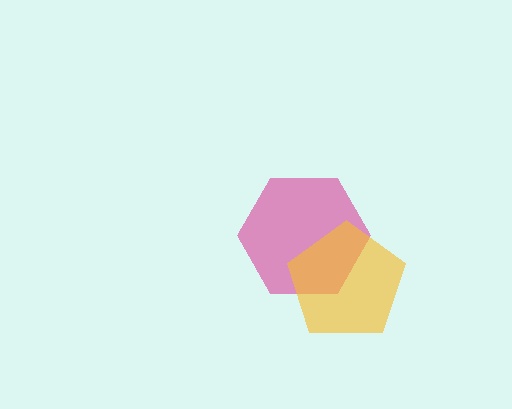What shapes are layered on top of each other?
The layered shapes are: a magenta hexagon, a yellow pentagon.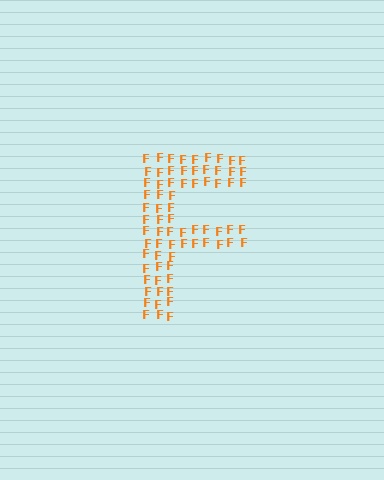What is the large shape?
The large shape is the letter F.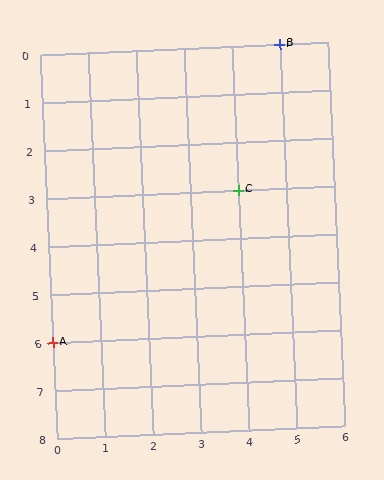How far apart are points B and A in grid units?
Points B and A are 5 columns and 6 rows apart (about 7.8 grid units diagonally).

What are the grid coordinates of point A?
Point A is at grid coordinates (0, 6).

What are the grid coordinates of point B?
Point B is at grid coordinates (5, 0).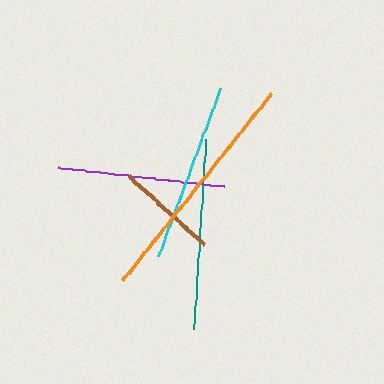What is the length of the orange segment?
The orange segment is approximately 239 pixels long.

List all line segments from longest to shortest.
From longest to shortest: orange, teal, cyan, purple, brown.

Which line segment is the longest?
The orange line is the longest at approximately 239 pixels.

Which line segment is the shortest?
The brown line is the shortest at approximately 101 pixels.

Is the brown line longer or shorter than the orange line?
The orange line is longer than the brown line.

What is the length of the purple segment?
The purple segment is approximately 168 pixels long.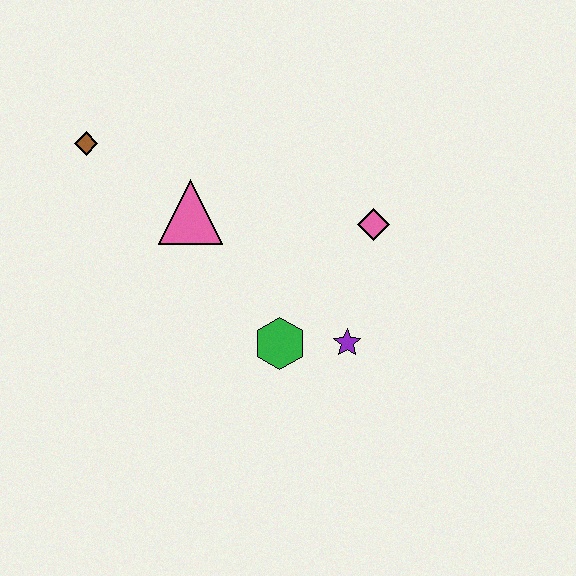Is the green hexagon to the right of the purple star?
No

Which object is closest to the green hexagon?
The purple star is closest to the green hexagon.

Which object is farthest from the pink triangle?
The purple star is farthest from the pink triangle.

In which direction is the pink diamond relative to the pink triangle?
The pink diamond is to the right of the pink triangle.